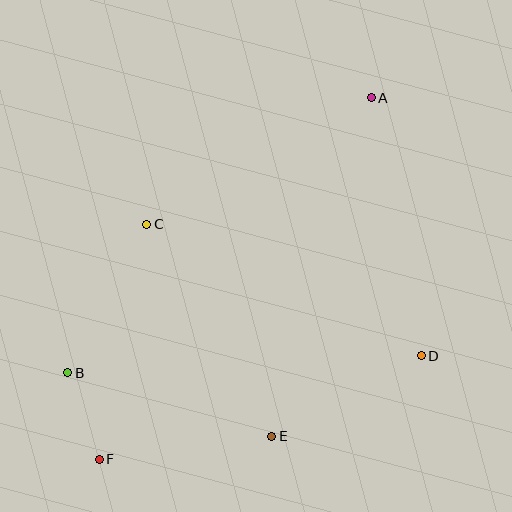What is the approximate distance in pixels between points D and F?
The distance between D and F is approximately 338 pixels.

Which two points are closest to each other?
Points B and F are closest to each other.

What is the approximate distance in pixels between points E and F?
The distance between E and F is approximately 174 pixels.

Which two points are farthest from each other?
Points A and F are farthest from each other.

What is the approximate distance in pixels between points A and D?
The distance between A and D is approximately 263 pixels.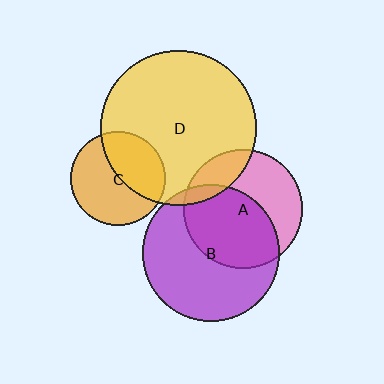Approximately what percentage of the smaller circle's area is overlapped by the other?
Approximately 40%.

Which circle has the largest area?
Circle D (yellow).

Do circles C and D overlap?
Yes.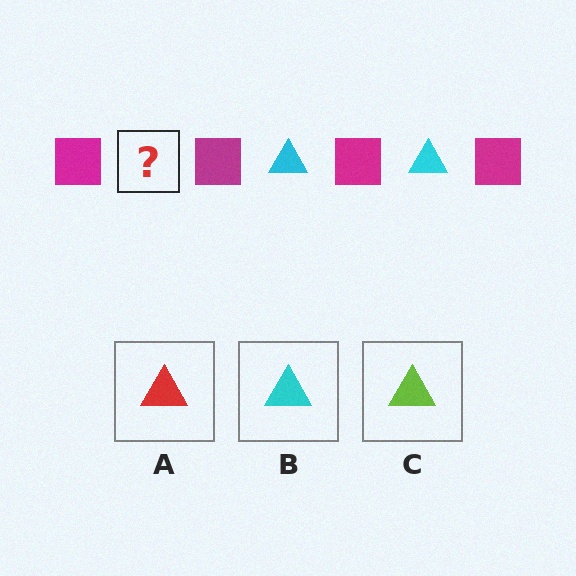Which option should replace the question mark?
Option B.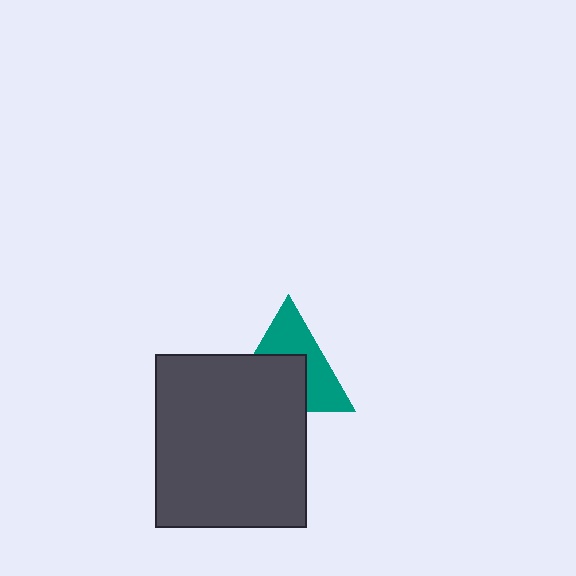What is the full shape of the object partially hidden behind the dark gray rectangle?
The partially hidden object is a teal triangle.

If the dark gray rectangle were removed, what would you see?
You would see the complete teal triangle.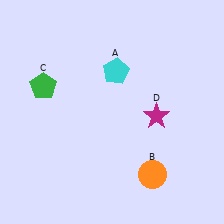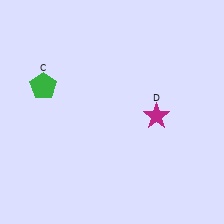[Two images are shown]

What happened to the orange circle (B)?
The orange circle (B) was removed in Image 2. It was in the bottom-right area of Image 1.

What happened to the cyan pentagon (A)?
The cyan pentagon (A) was removed in Image 2. It was in the top-right area of Image 1.